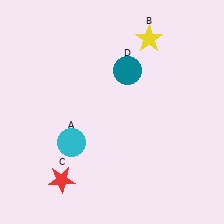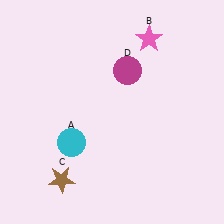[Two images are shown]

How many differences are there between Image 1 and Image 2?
There are 3 differences between the two images.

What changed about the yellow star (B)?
In Image 1, B is yellow. In Image 2, it changed to pink.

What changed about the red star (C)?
In Image 1, C is red. In Image 2, it changed to brown.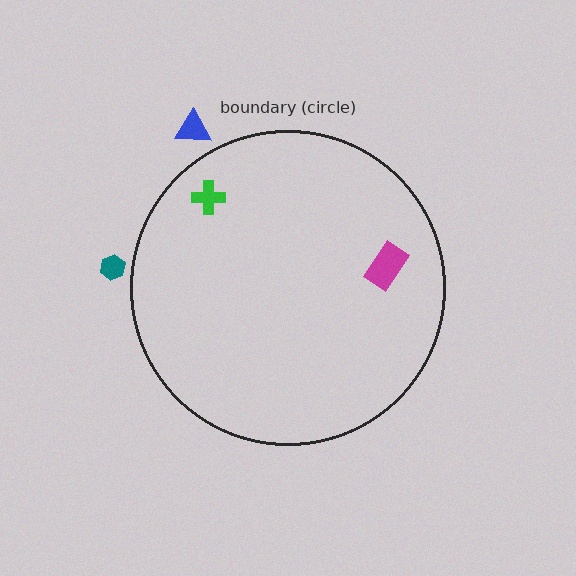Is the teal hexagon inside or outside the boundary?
Outside.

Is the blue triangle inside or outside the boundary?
Outside.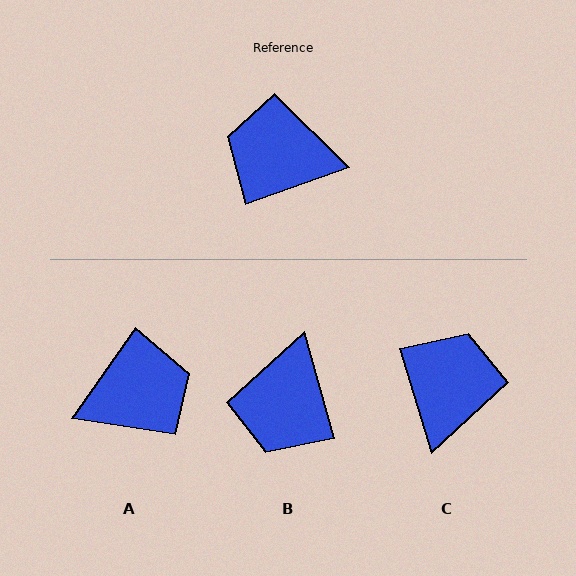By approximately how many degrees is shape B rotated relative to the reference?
Approximately 86 degrees counter-clockwise.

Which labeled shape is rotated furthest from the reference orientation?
A, about 145 degrees away.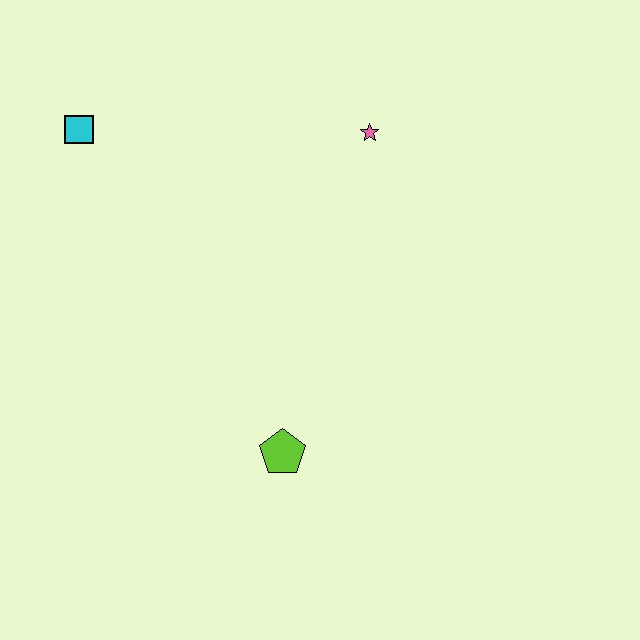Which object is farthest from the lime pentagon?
The cyan square is farthest from the lime pentagon.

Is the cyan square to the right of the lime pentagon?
No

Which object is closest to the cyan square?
The pink star is closest to the cyan square.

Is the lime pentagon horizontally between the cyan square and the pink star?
Yes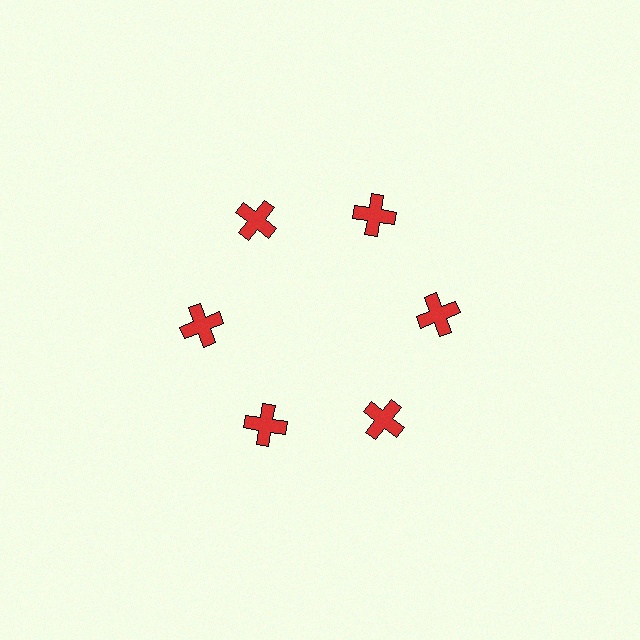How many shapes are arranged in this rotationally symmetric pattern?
There are 6 shapes, arranged in 6 groups of 1.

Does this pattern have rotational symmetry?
Yes, this pattern has 6-fold rotational symmetry. It looks the same after rotating 60 degrees around the center.